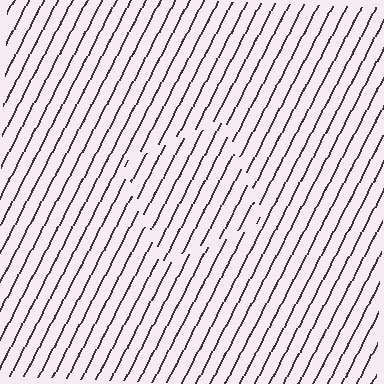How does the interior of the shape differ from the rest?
The interior of the shape contains the same grating, shifted by half a period — the contour is defined by the phase discontinuity where line-ends from the inner and outer gratings abut.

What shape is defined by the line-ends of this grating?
An illusory square. The interior of the shape contains the same grating, shifted by half a period — the contour is defined by the phase discontinuity where line-ends from the inner and outer gratings abut.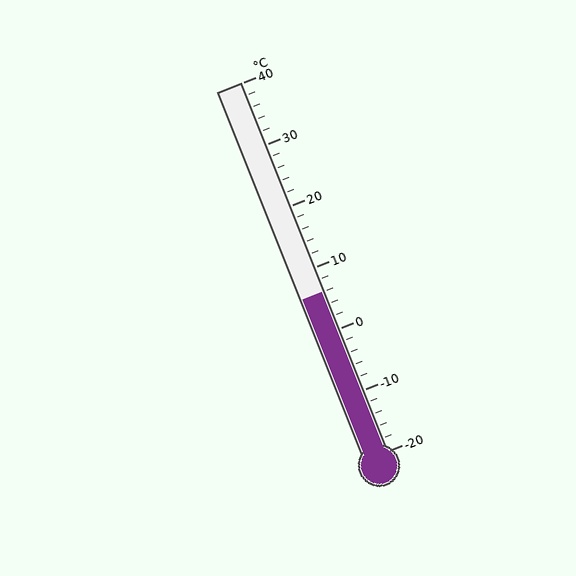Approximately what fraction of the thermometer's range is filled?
The thermometer is filled to approximately 45% of its range.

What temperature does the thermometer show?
The thermometer shows approximately 6°C.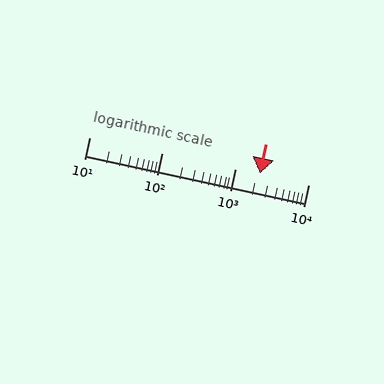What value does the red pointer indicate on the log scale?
The pointer indicates approximately 2200.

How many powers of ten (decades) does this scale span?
The scale spans 3 decades, from 10 to 10000.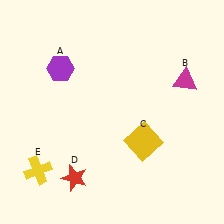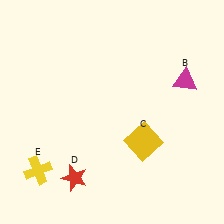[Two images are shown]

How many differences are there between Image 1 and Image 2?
There is 1 difference between the two images.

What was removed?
The purple hexagon (A) was removed in Image 2.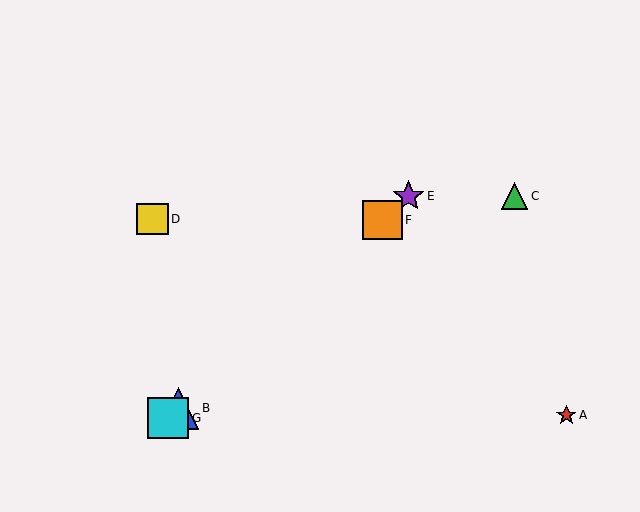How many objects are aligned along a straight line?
4 objects (B, E, F, G) are aligned along a straight line.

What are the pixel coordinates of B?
Object B is at (178, 408).